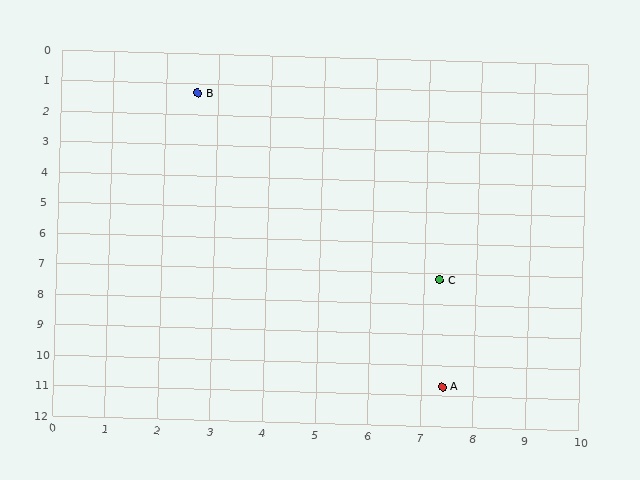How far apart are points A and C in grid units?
Points A and C are about 3.5 grid units apart.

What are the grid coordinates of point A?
Point A is at approximately (7.4, 10.7).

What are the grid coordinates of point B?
Point B is at approximately (2.6, 1.3).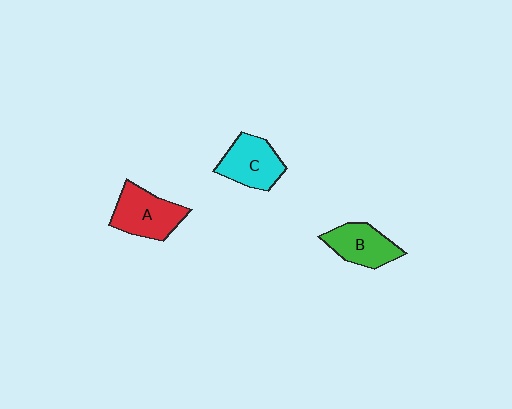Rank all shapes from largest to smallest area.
From largest to smallest: A (red), C (cyan), B (green).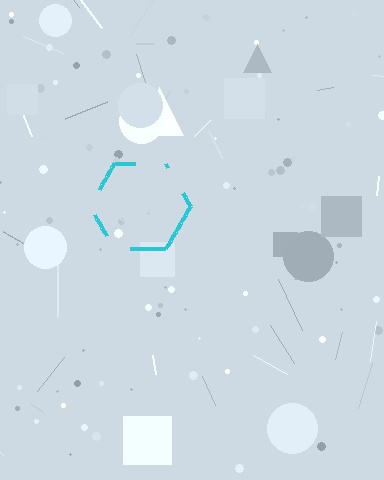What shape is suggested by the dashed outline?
The dashed outline suggests a hexagon.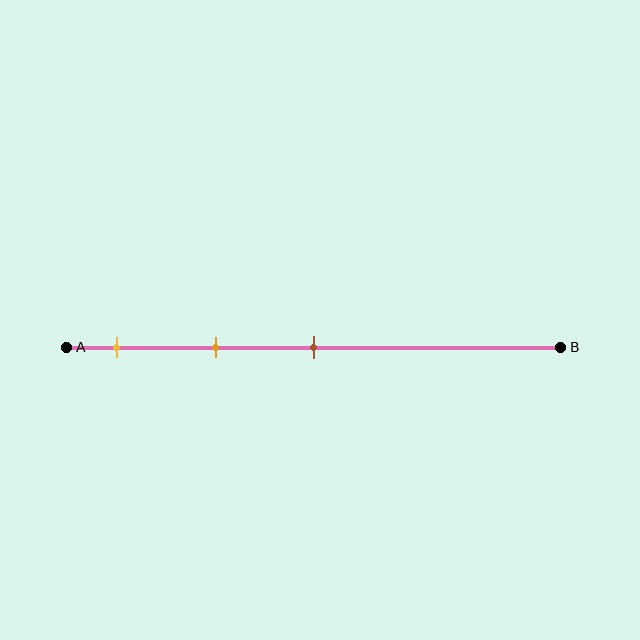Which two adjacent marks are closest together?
The yellow and orange marks are the closest adjacent pair.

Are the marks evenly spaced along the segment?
Yes, the marks are approximately evenly spaced.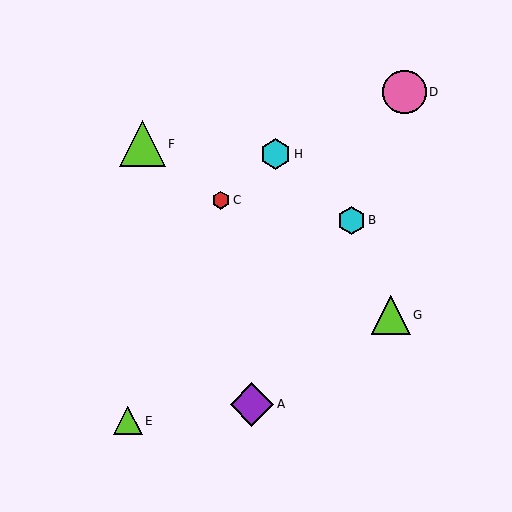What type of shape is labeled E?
Shape E is a lime triangle.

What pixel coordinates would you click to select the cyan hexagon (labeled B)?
Click at (351, 220) to select the cyan hexagon B.